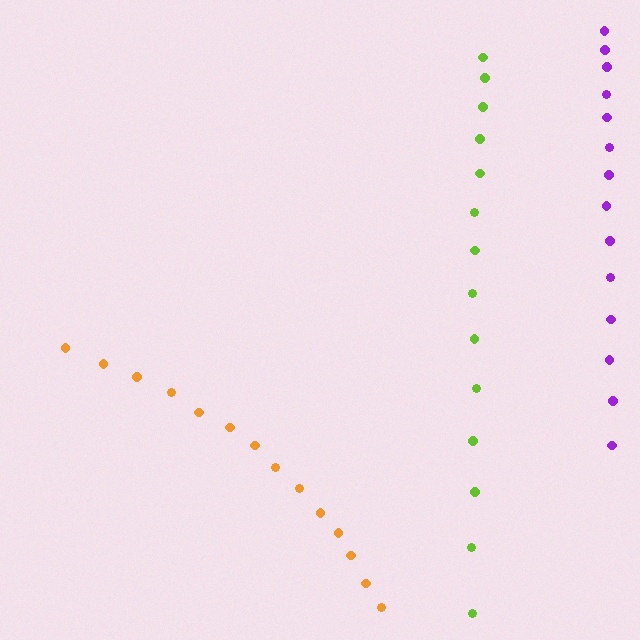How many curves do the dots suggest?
There are 3 distinct paths.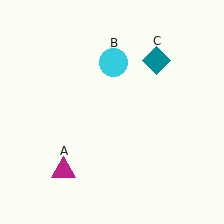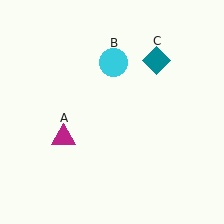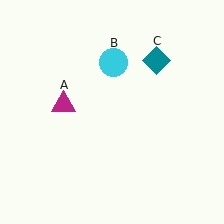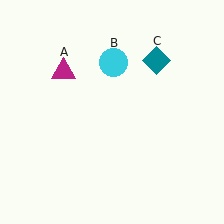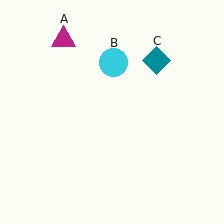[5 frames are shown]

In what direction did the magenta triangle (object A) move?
The magenta triangle (object A) moved up.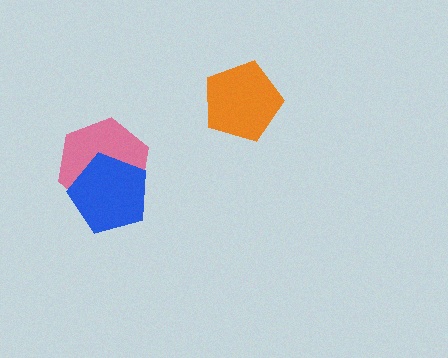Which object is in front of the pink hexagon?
The blue pentagon is in front of the pink hexagon.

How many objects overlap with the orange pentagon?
0 objects overlap with the orange pentagon.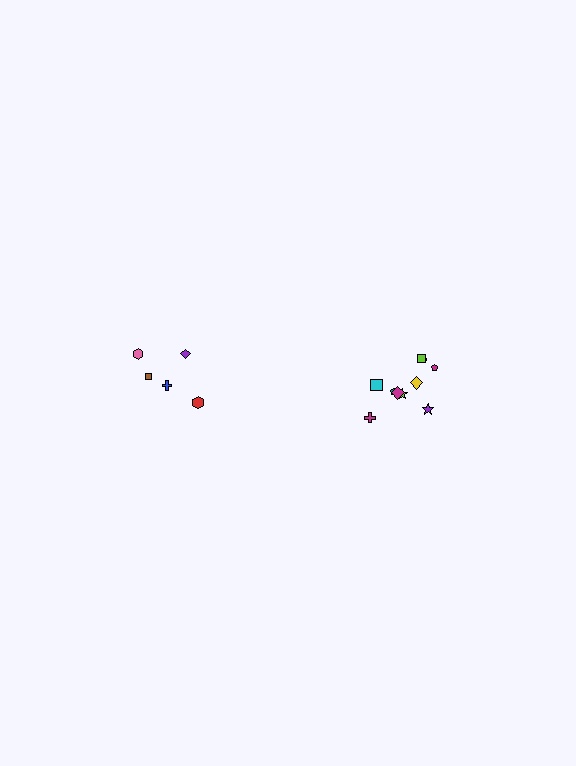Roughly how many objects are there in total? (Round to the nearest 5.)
Roughly 15 objects in total.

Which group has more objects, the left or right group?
The right group.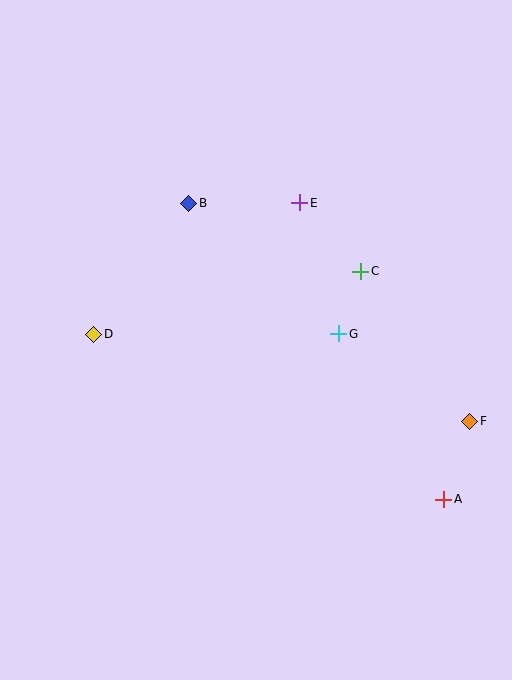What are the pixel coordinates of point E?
Point E is at (300, 203).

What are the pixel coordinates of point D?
Point D is at (94, 334).